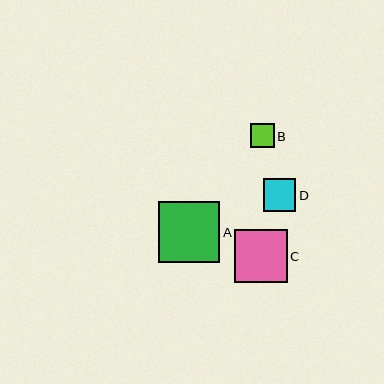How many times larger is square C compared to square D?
Square C is approximately 1.6 times the size of square D.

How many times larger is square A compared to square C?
Square A is approximately 1.2 times the size of square C.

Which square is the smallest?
Square B is the smallest with a size of approximately 24 pixels.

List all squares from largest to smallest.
From largest to smallest: A, C, D, B.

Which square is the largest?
Square A is the largest with a size of approximately 61 pixels.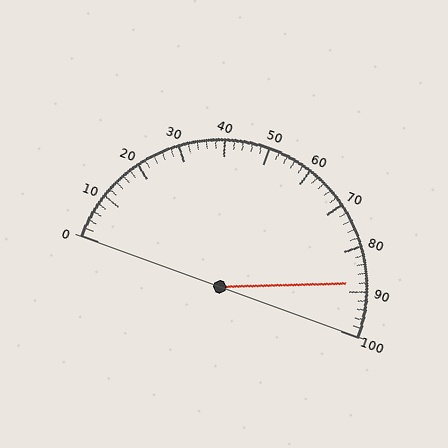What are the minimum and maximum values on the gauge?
The gauge ranges from 0 to 100.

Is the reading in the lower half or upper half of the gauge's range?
The reading is in the upper half of the range (0 to 100).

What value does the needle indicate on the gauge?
The needle indicates approximately 88.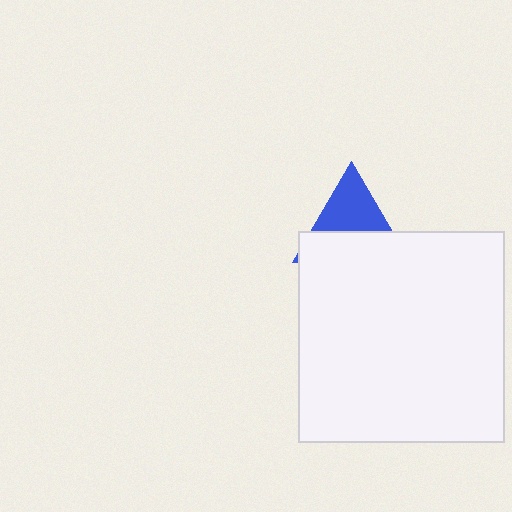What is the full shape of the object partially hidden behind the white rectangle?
The partially hidden object is a blue triangle.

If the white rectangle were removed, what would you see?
You would see the complete blue triangle.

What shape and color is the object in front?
The object in front is a white rectangle.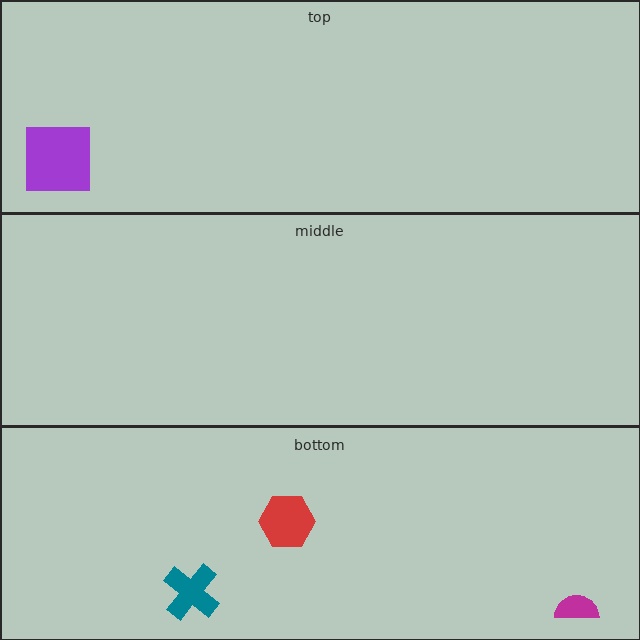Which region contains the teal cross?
The bottom region.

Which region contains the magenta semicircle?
The bottom region.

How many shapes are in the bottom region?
3.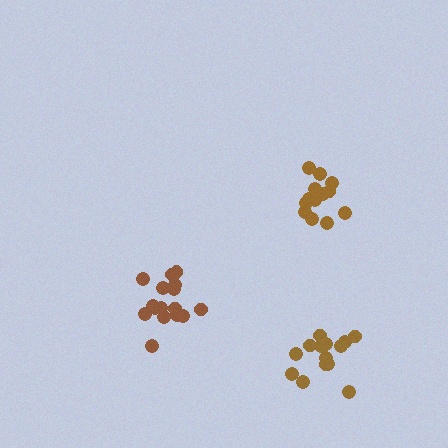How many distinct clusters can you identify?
There are 3 distinct clusters.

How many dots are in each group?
Group 1: 16 dots, Group 2: 14 dots, Group 3: 13 dots (43 total).